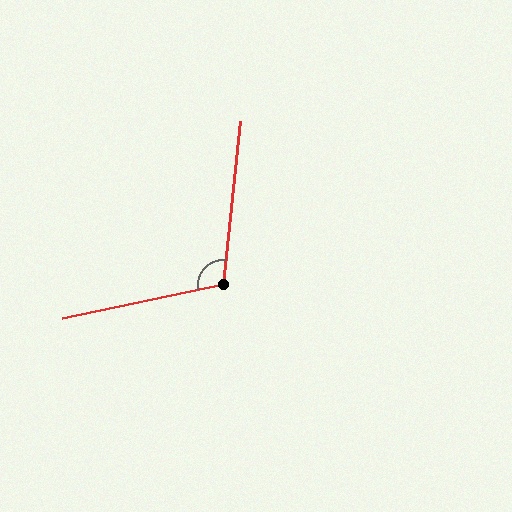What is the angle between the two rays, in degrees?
Approximately 108 degrees.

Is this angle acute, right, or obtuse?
It is obtuse.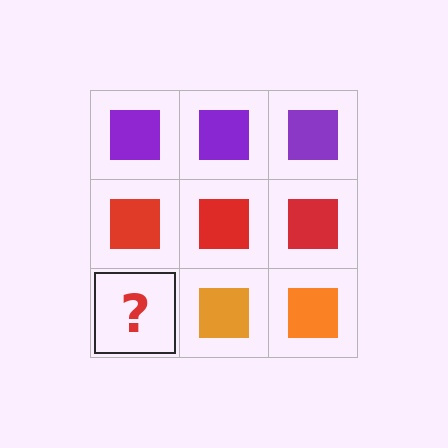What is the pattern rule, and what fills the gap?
The rule is that each row has a consistent color. The gap should be filled with an orange square.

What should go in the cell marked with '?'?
The missing cell should contain an orange square.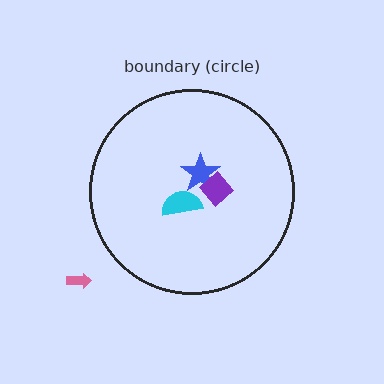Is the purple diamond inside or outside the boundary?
Inside.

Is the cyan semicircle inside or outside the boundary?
Inside.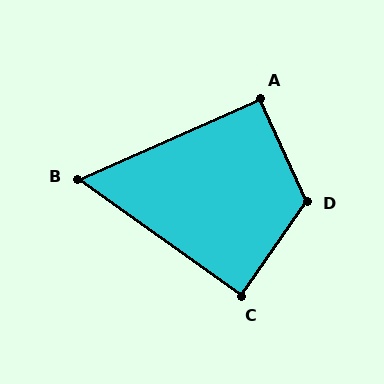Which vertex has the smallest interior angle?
B, at approximately 59 degrees.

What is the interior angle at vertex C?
Approximately 89 degrees (approximately right).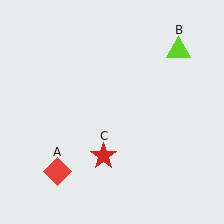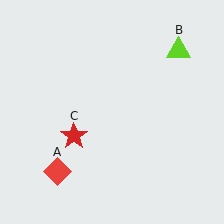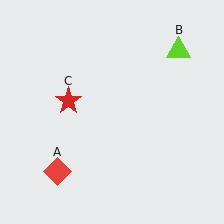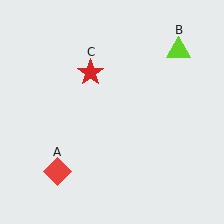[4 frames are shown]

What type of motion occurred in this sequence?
The red star (object C) rotated clockwise around the center of the scene.